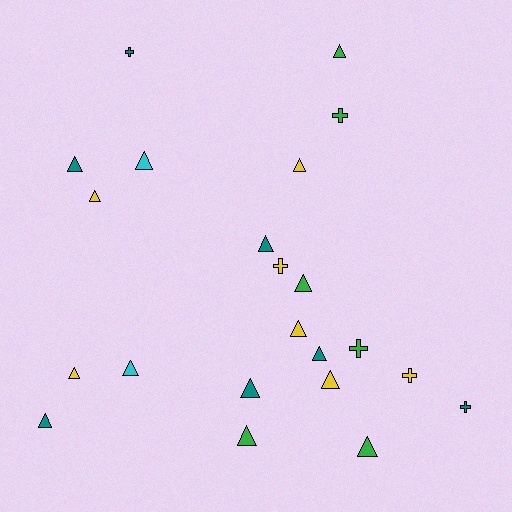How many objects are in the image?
There are 22 objects.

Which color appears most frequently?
Teal, with 7 objects.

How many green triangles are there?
There are 4 green triangles.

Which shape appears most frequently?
Triangle, with 16 objects.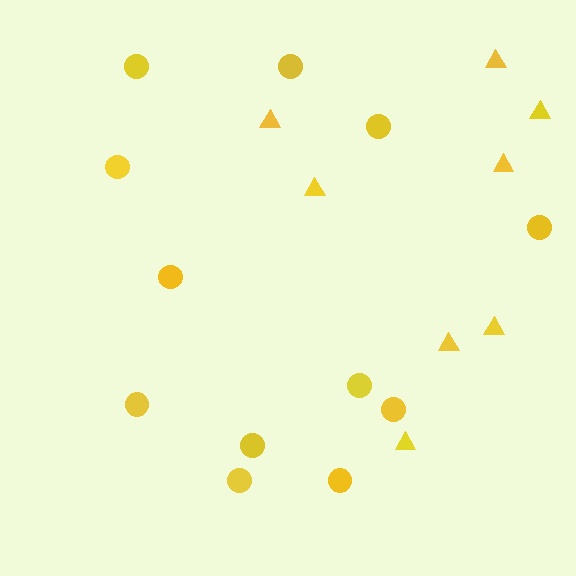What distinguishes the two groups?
There are 2 groups: one group of triangles (8) and one group of circles (12).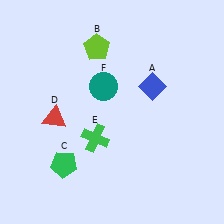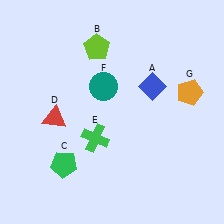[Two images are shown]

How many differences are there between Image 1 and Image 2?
There is 1 difference between the two images.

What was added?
An orange pentagon (G) was added in Image 2.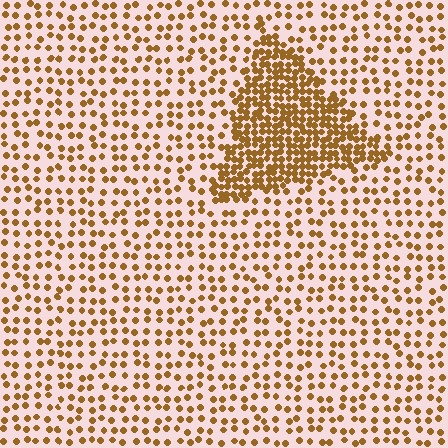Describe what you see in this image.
The image contains small brown elements arranged at two different densities. A triangle-shaped region is visible where the elements are more densely packed than the surrounding area.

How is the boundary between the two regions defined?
The boundary is defined by a change in element density (approximately 2.6x ratio). All elements are the same color, size, and shape.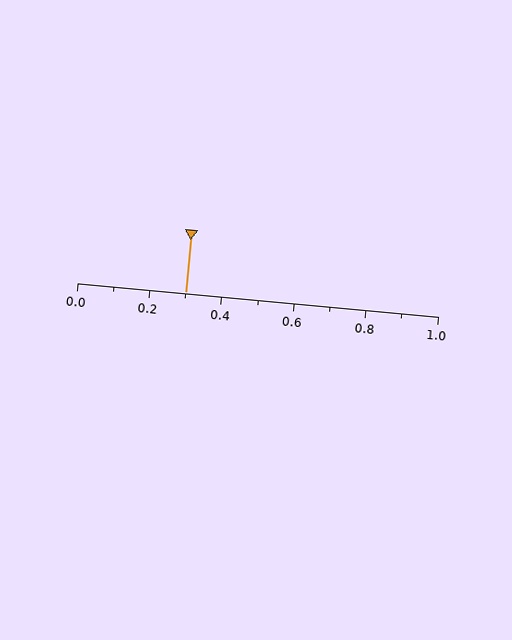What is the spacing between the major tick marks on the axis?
The major ticks are spaced 0.2 apart.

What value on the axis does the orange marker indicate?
The marker indicates approximately 0.3.